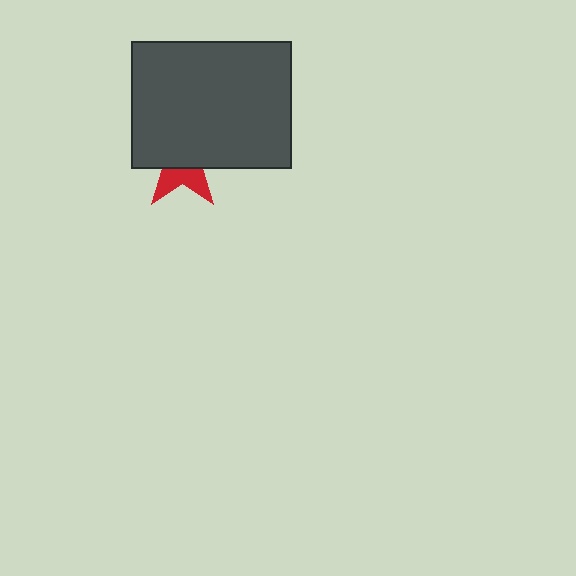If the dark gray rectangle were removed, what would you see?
You would see the complete red star.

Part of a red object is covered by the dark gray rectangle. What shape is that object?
It is a star.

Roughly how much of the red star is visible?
A small part of it is visible (roughly 36%).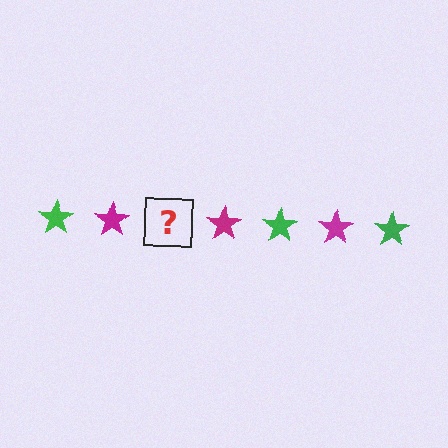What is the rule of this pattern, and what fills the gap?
The rule is that the pattern cycles through green, magenta stars. The gap should be filled with a green star.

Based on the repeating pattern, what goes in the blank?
The blank should be a green star.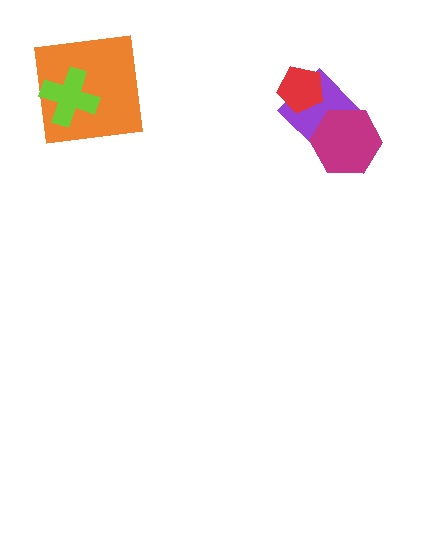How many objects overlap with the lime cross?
1 object overlaps with the lime cross.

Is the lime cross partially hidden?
No, no other shape covers it.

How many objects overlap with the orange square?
1 object overlaps with the orange square.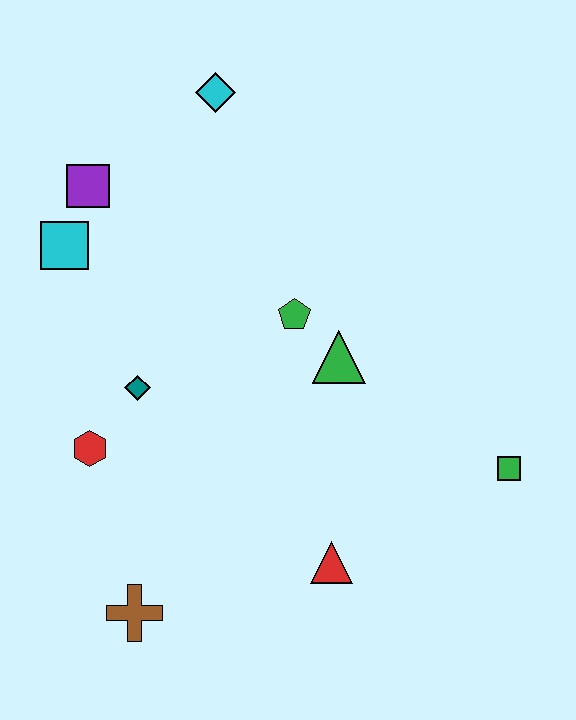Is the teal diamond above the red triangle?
Yes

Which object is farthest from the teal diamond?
The green square is farthest from the teal diamond.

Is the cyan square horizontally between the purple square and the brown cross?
No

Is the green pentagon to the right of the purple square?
Yes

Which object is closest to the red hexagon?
The teal diamond is closest to the red hexagon.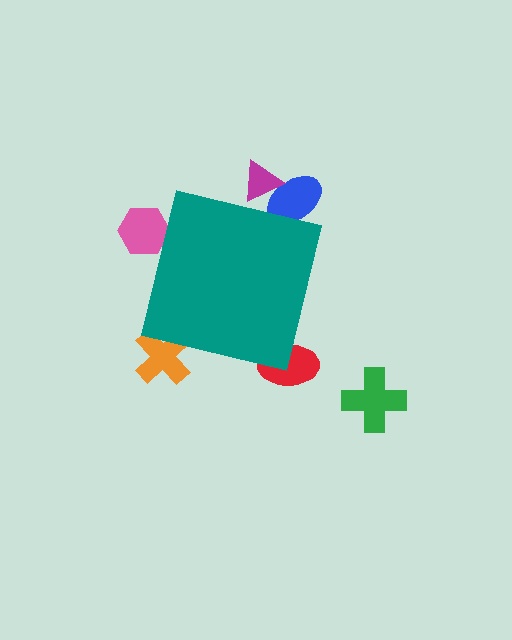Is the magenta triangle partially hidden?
Yes, the magenta triangle is partially hidden behind the teal square.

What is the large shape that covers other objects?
A teal square.